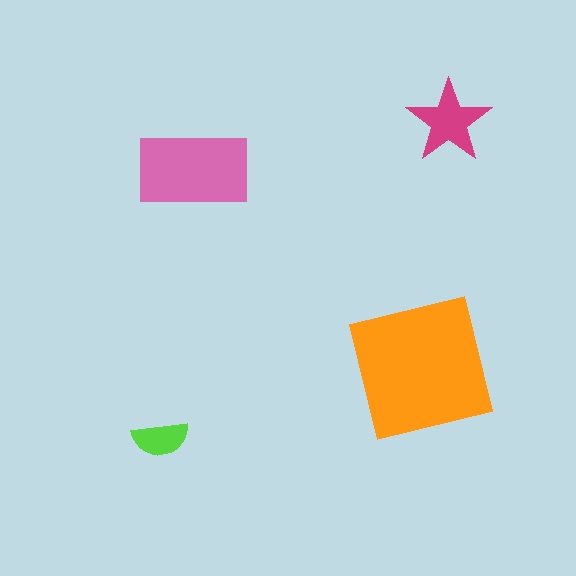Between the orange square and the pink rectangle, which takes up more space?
The orange square.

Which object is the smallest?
The lime semicircle.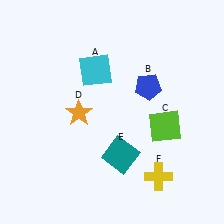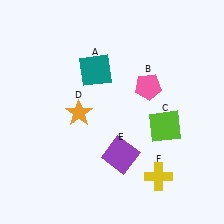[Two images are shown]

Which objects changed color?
A changed from cyan to teal. B changed from blue to pink. E changed from teal to purple.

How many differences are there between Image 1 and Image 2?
There are 3 differences between the two images.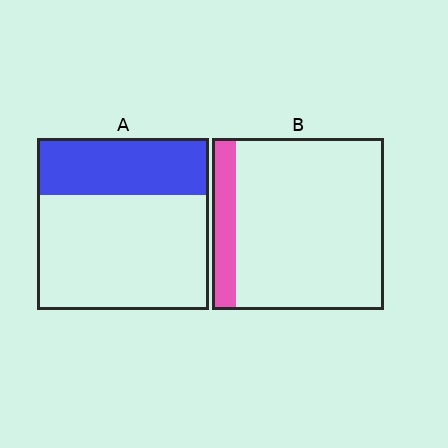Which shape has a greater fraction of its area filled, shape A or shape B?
Shape A.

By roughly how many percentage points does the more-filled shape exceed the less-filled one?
By roughly 20 percentage points (A over B).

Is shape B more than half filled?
No.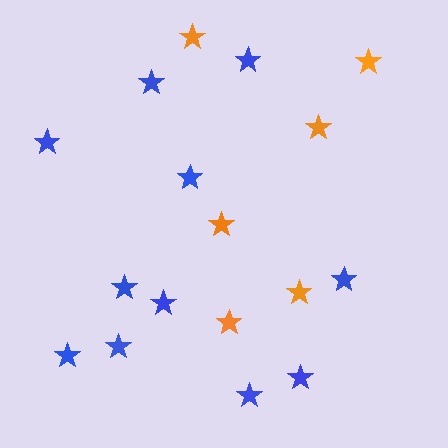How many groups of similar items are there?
There are 2 groups: one group of blue stars (11) and one group of orange stars (6).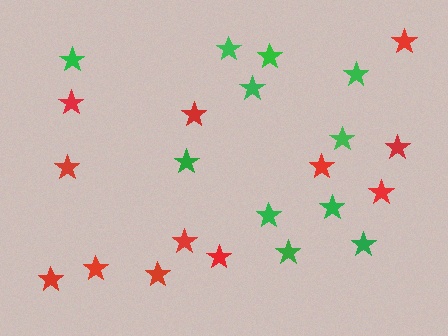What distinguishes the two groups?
There are 2 groups: one group of green stars (11) and one group of red stars (12).